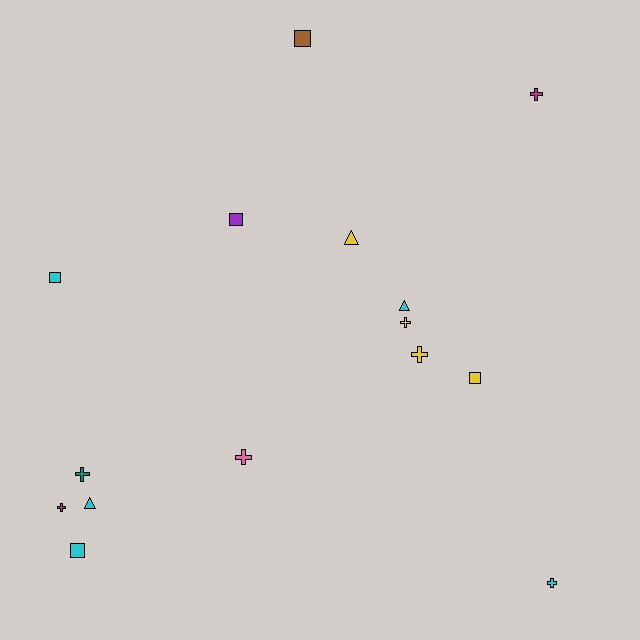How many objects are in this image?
There are 15 objects.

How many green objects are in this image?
There are no green objects.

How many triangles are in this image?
There are 3 triangles.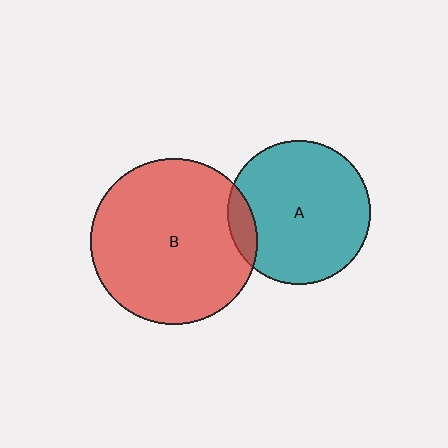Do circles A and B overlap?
Yes.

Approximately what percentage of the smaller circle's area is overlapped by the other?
Approximately 10%.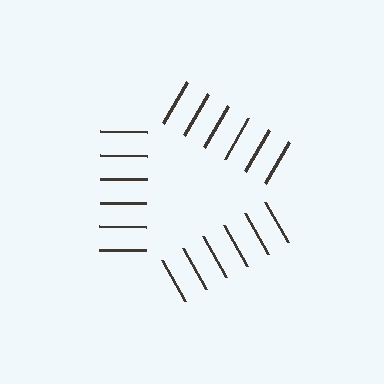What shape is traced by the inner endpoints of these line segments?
An illusory triangle — the line segments terminate on its edges but no continuous stroke is drawn.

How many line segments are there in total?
18 — 6 along each of the 3 edges.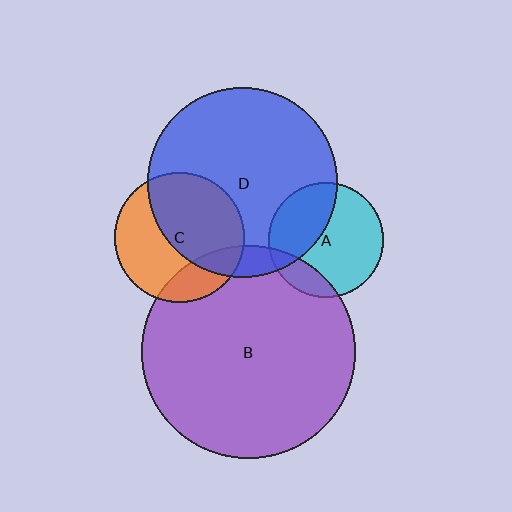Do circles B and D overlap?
Yes.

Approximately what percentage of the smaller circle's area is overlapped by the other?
Approximately 10%.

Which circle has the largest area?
Circle B (purple).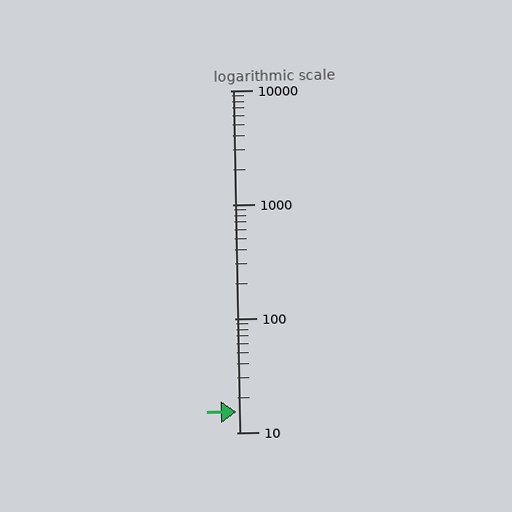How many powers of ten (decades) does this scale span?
The scale spans 3 decades, from 10 to 10000.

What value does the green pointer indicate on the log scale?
The pointer indicates approximately 15.